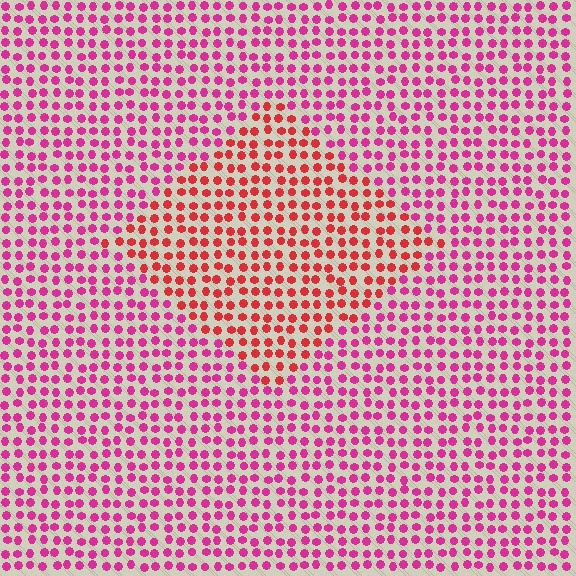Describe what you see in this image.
The image is filled with small magenta elements in a uniform arrangement. A diamond-shaped region is visible where the elements are tinted to a slightly different hue, forming a subtle color boundary.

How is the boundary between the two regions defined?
The boundary is defined purely by a slight shift in hue (about 35 degrees). Spacing, size, and orientation are identical on both sides.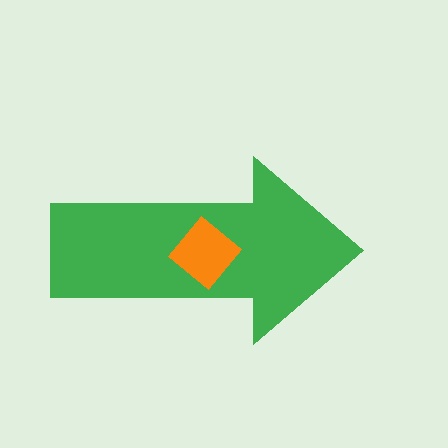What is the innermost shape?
The orange diamond.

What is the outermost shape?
The green arrow.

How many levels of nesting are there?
2.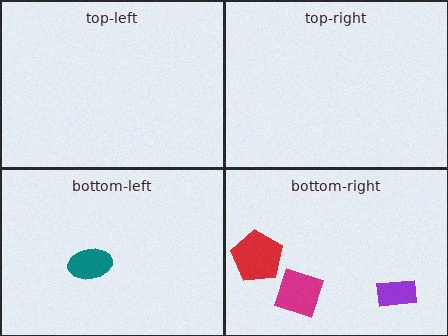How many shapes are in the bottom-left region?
1.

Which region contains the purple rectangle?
The bottom-right region.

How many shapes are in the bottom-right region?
3.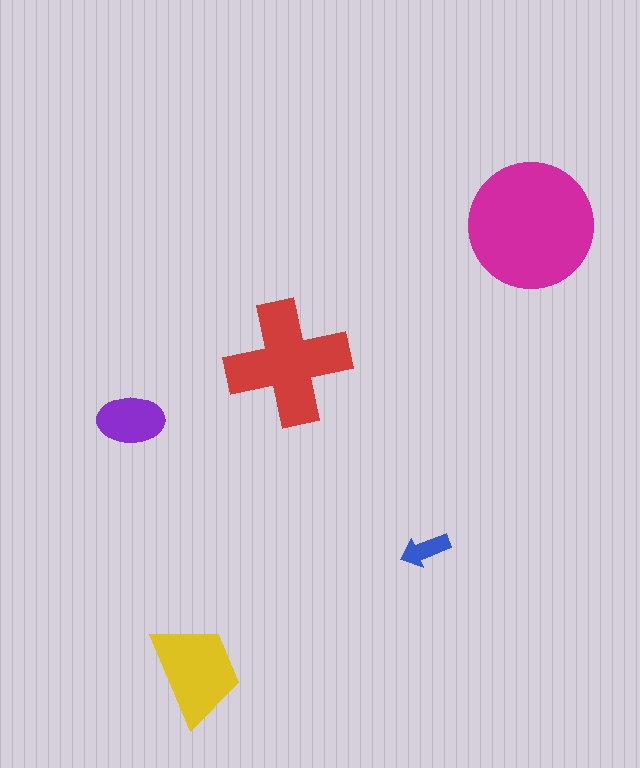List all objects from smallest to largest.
The blue arrow, the purple ellipse, the yellow trapezoid, the red cross, the magenta circle.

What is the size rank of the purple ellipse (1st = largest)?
4th.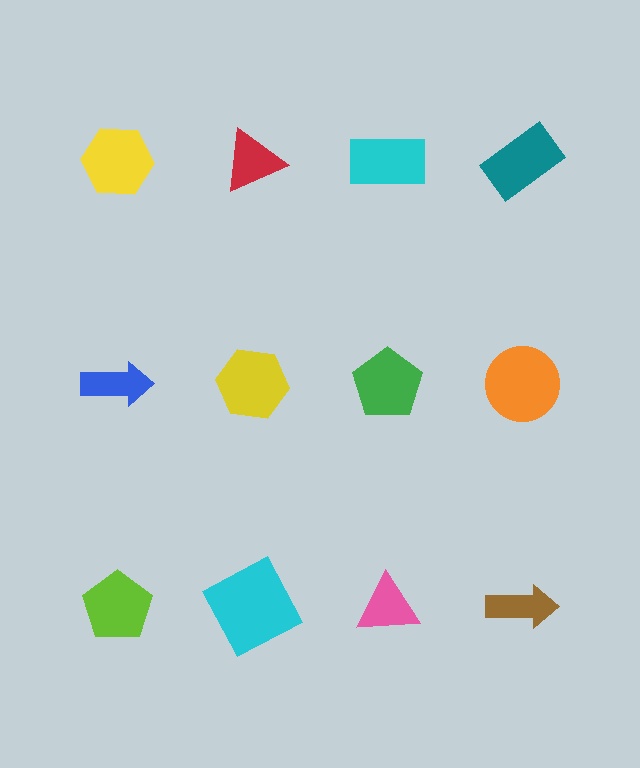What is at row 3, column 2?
A cyan square.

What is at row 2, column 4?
An orange circle.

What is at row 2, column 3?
A green pentagon.